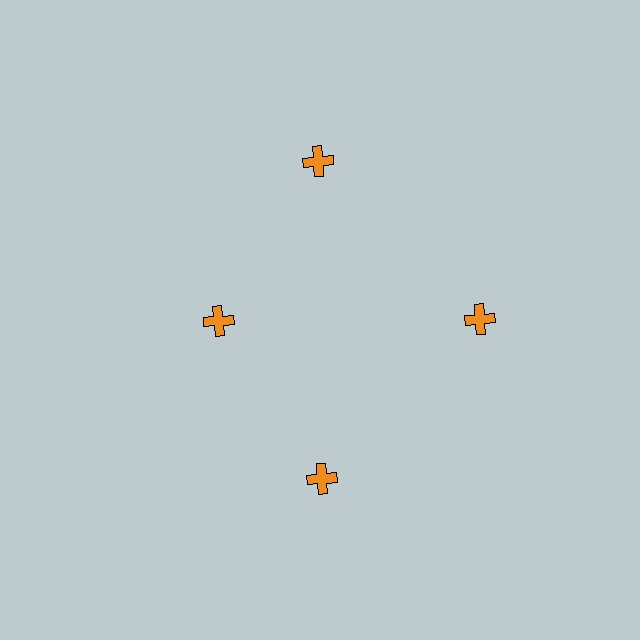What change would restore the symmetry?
The symmetry would be restored by moving it outward, back onto the ring so that all 4 crosses sit at equal angles and equal distance from the center.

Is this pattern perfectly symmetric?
No. The 4 orange crosses are arranged in a ring, but one element near the 9 o'clock position is pulled inward toward the center, breaking the 4-fold rotational symmetry.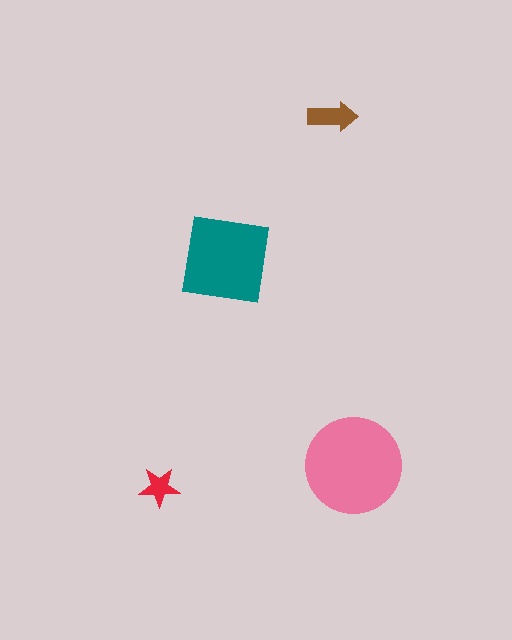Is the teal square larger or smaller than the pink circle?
Smaller.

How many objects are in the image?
There are 4 objects in the image.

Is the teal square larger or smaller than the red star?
Larger.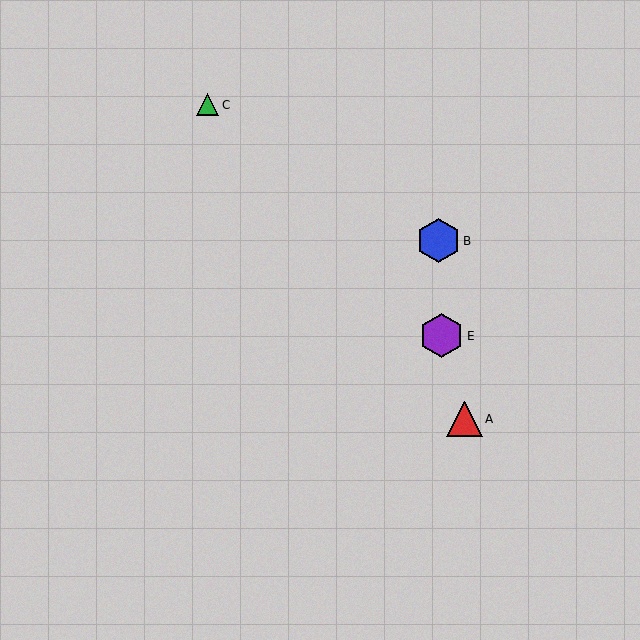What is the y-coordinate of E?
Object E is at y≈336.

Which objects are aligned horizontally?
Objects D, E are aligned horizontally.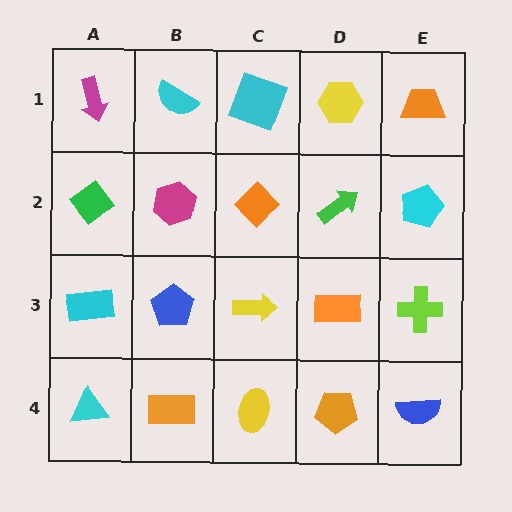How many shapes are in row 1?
5 shapes.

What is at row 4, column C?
A yellow ellipse.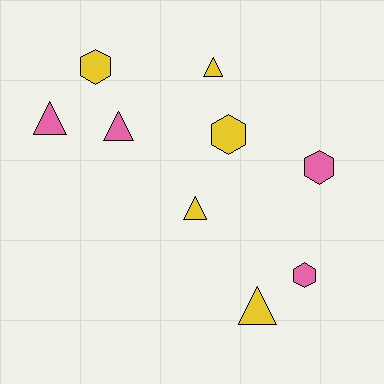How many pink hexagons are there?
There are 2 pink hexagons.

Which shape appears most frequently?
Triangle, with 5 objects.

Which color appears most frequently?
Yellow, with 5 objects.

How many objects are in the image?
There are 9 objects.